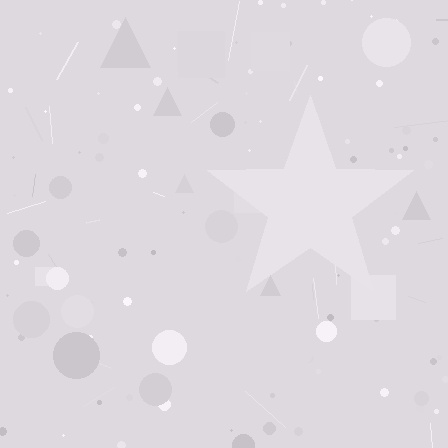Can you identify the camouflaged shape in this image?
The camouflaged shape is a star.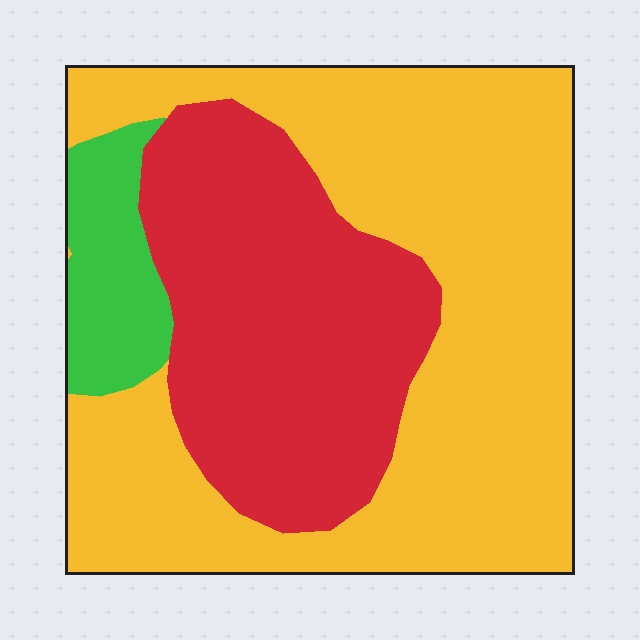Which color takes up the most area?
Yellow, at roughly 55%.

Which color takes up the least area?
Green, at roughly 10%.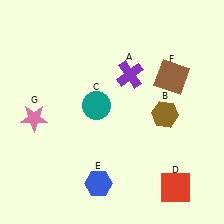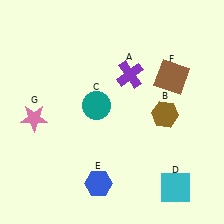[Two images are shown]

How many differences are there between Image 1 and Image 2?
There is 1 difference between the two images.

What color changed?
The square (D) changed from red in Image 1 to cyan in Image 2.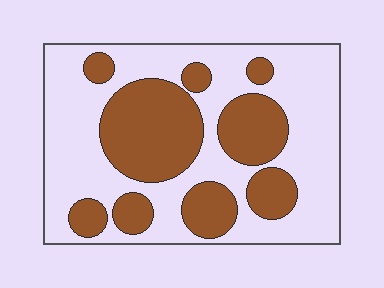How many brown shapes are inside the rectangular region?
9.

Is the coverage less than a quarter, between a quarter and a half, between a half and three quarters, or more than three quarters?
Between a quarter and a half.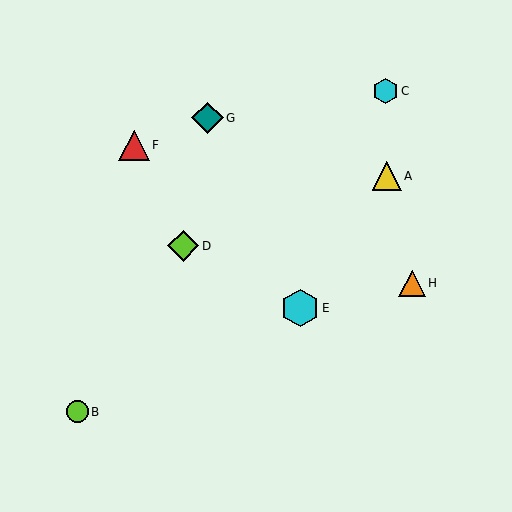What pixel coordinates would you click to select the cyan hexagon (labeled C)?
Click at (386, 91) to select the cyan hexagon C.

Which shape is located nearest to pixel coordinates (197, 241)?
The lime diamond (labeled D) at (183, 246) is nearest to that location.